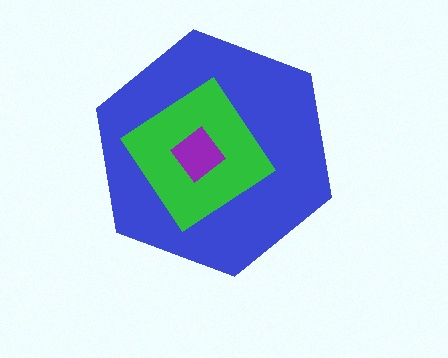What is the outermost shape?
The blue hexagon.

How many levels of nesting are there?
3.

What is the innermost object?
The purple diamond.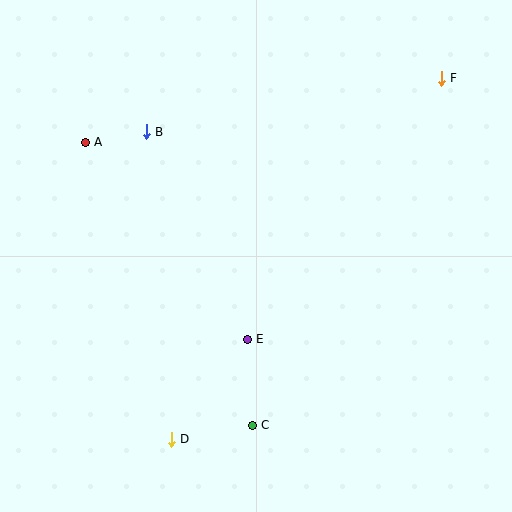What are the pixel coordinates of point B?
Point B is at (146, 132).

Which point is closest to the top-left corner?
Point A is closest to the top-left corner.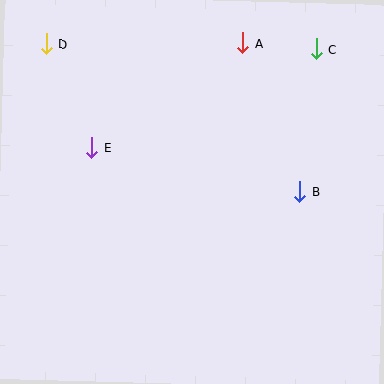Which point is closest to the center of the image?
Point B at (300, 191) is closest to the center.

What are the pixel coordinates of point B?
Point B is at (300, 191).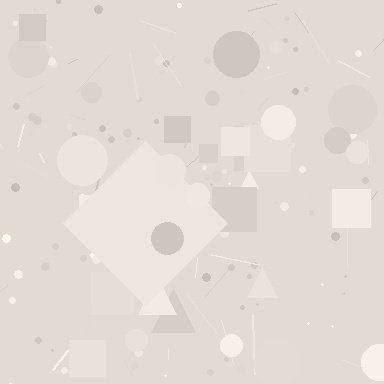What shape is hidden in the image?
A diamond is hidden in the image.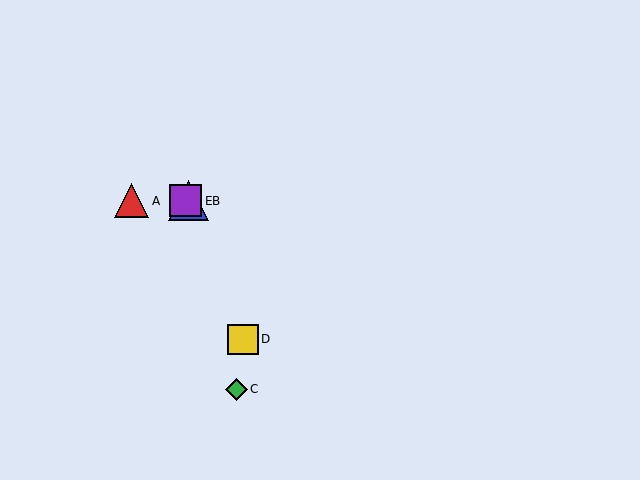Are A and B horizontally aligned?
Yes, both are at y≈201.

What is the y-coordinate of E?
Object E is at y≈201.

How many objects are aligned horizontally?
3 objects (A, B, E) are aligned horizontally.